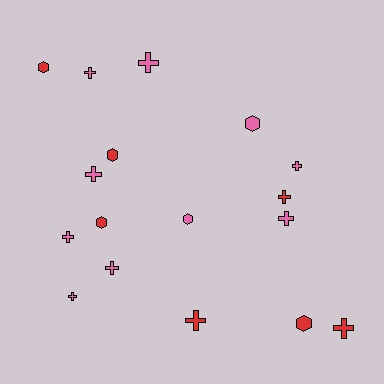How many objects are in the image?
There are 17 objects.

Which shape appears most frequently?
Cross, with 11 objects.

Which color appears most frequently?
Pink, with 10 objects.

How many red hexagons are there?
There are 4 red hexagons.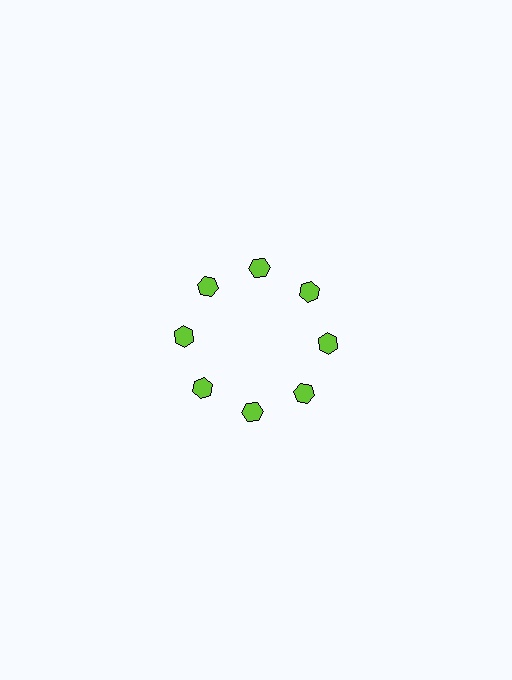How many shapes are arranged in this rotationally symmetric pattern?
There are 8 shapes, arranged in 8 groups of 1.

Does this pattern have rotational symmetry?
Yes, this pattern has 8-fold rotational symmetry. It looks the same after rotating 45 degrees around the center.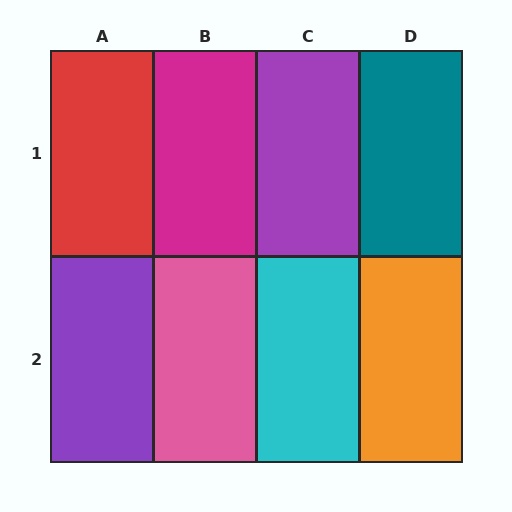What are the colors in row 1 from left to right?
Red, magenta, purple, teal.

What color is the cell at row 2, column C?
Cyan.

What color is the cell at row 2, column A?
Purple.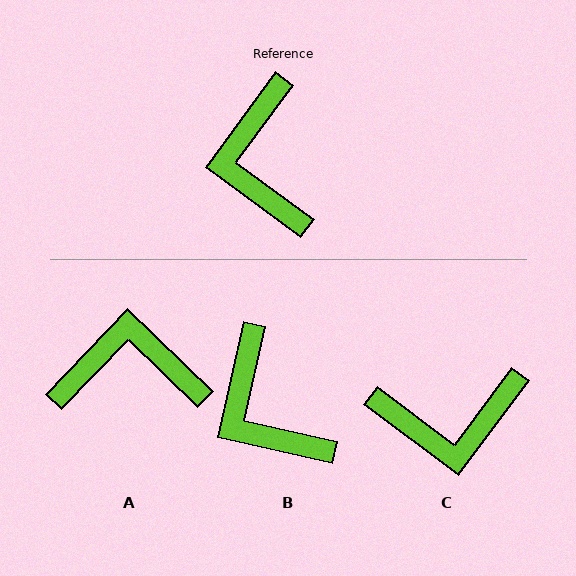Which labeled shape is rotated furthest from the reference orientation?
A, about 98 degrees away.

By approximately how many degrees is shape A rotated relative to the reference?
Approximately 98 degrees clockwise.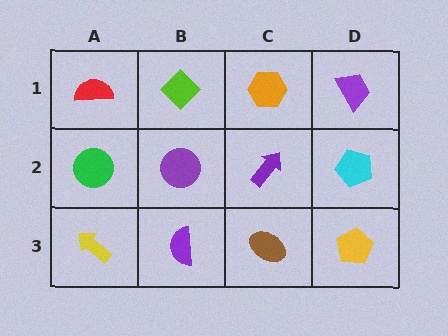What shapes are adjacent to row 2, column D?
A purple trapezoid (row 1, column D), a yellow pentagon (row 3, column D), a purple arrow (row 2, column C).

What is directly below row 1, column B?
A purple circle.